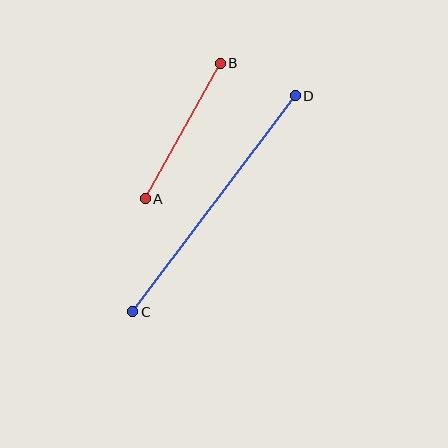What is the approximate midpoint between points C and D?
The midpoint is at approximately (214, 204) pixels.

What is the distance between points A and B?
The distance is approximately 155 pixels.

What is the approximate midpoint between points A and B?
The midpoint is at approximately (183, 131) pixels.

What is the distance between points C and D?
The distance is approximately 270 pixels.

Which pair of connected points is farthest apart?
Points C and D are farthest apart.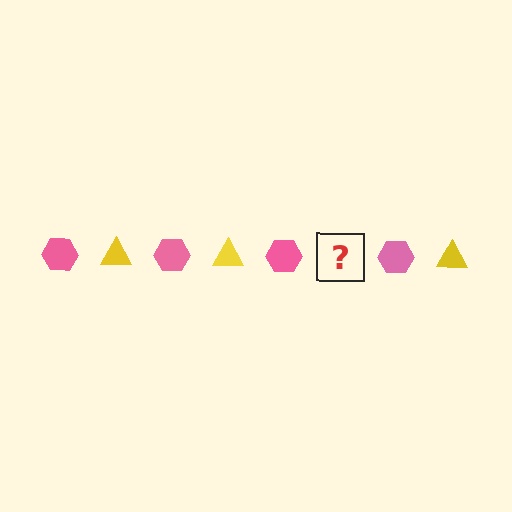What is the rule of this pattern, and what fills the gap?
The rule is that the pattern alternates between pink hexagon and yellow triangle. The gap should be filled with a yellow triangle.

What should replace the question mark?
The question mark should be replaced with a yellow triangle.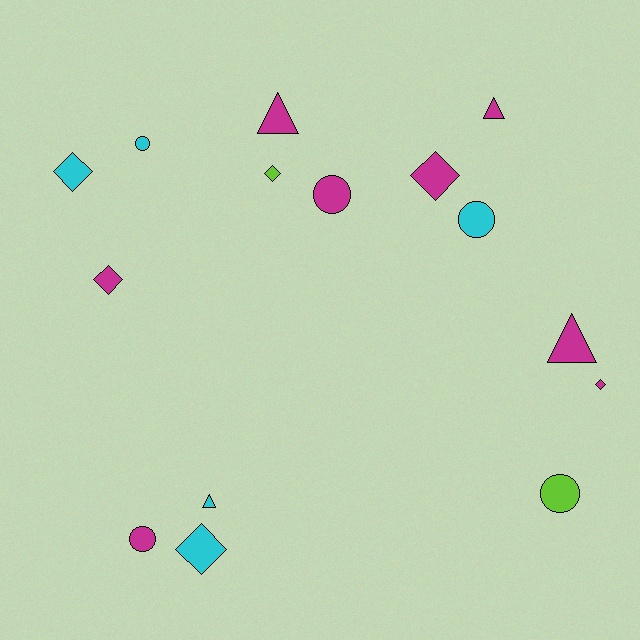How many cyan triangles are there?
There is 1 cyan triangle.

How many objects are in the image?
There are 15 objects.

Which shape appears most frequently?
Diamond, with 6 objects.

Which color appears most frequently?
Magenta, with 8 objects.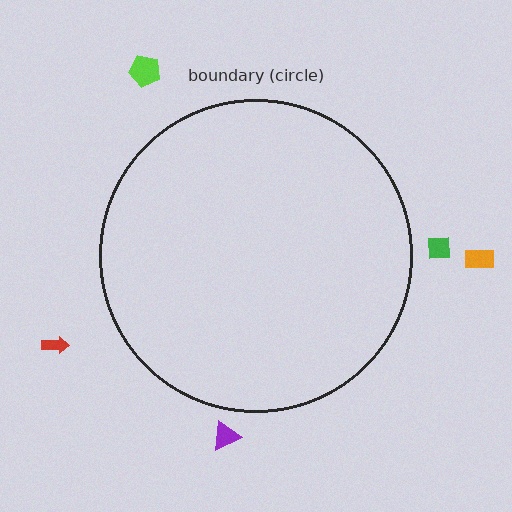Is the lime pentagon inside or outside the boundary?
Outside.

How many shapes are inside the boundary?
0 inside, 5 outside.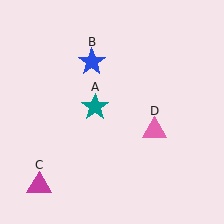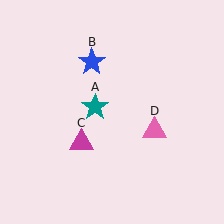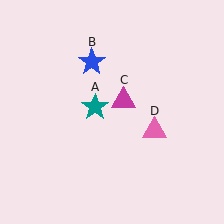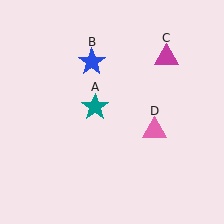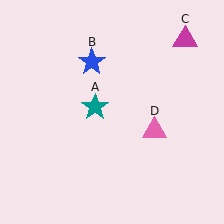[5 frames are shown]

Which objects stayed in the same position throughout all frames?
Teal star (object A) and blue star (object B) and pink triangle (object D) remained stationary.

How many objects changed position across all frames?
1 object changed position: magenta triangle (object C).